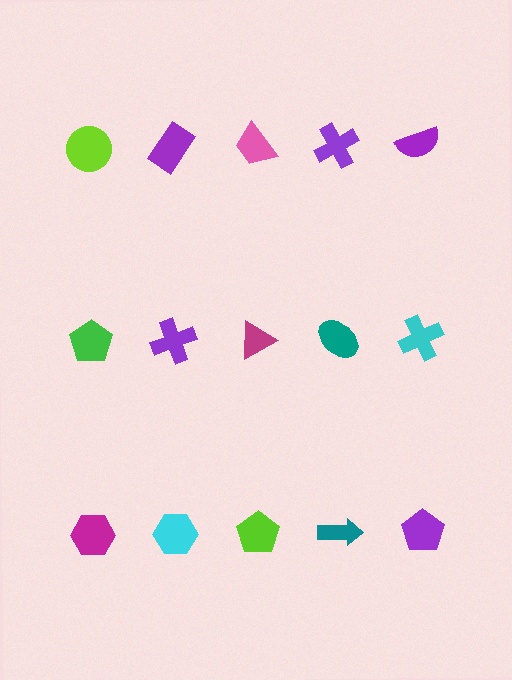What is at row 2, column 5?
A cyan cross.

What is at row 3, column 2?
A cyan hexagon.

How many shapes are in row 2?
5 shapes.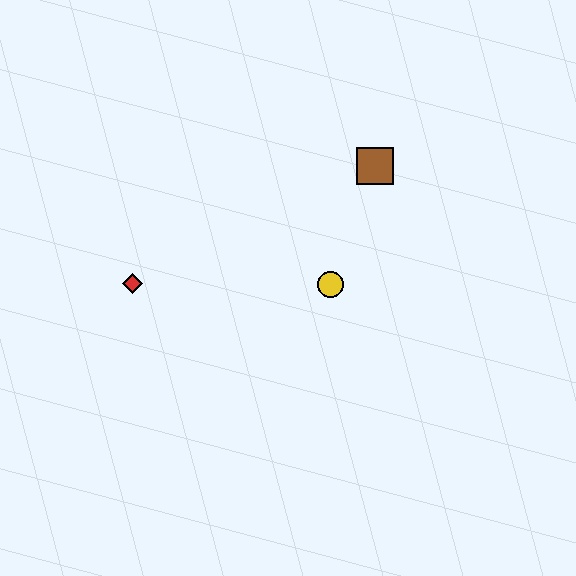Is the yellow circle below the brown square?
Yes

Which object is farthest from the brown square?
The red diamond is farthest from the brown square.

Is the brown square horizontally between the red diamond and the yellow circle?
No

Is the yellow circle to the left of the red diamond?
No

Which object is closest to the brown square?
The yellow circle is closest to the brown square.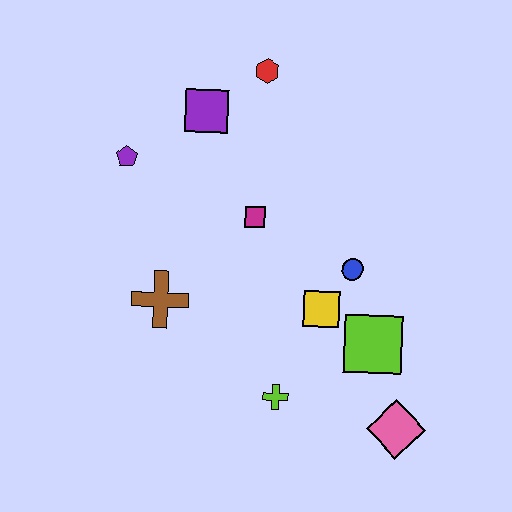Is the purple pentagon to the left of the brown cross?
Yes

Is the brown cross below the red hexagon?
Yes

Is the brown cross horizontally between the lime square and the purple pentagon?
Yes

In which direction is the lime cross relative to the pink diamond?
The lime cross is to the left of the pink diamond.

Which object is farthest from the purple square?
The pink diamond is farthest from the purple square.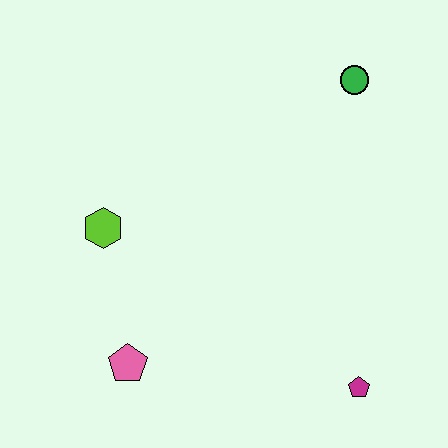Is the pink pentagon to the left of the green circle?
Yes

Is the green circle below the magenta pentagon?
No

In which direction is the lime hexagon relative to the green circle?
The lime hexagon is to the left of the green circle.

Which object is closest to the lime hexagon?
The pink pentagon is closest to the lime hexagon.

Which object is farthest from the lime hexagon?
The magenta pentagon is farthest from the lime hexagon.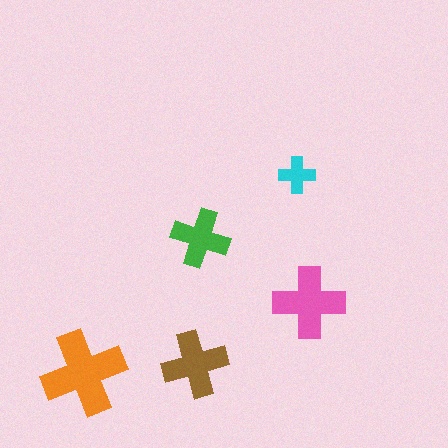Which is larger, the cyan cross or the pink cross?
The pink one.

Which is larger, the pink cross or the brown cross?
The pink one.